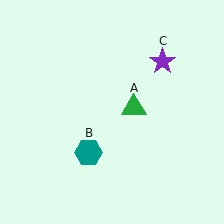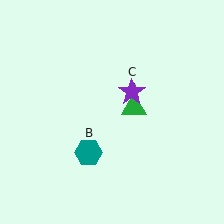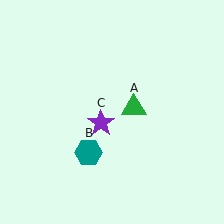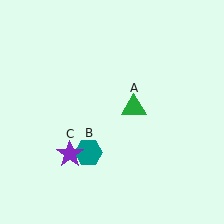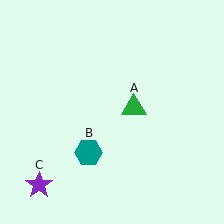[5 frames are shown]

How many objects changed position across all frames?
1 object changed position: purple star (object C).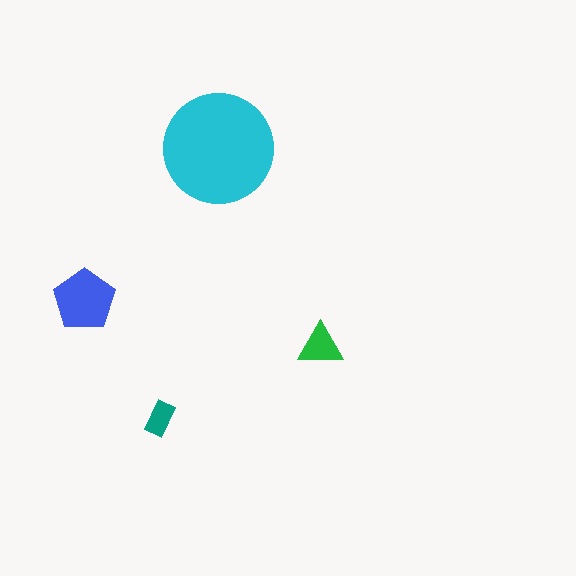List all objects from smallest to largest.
The teal rectangle, the green triangle, the blue pentagon, the cyan circle.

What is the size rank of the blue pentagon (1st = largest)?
2nd.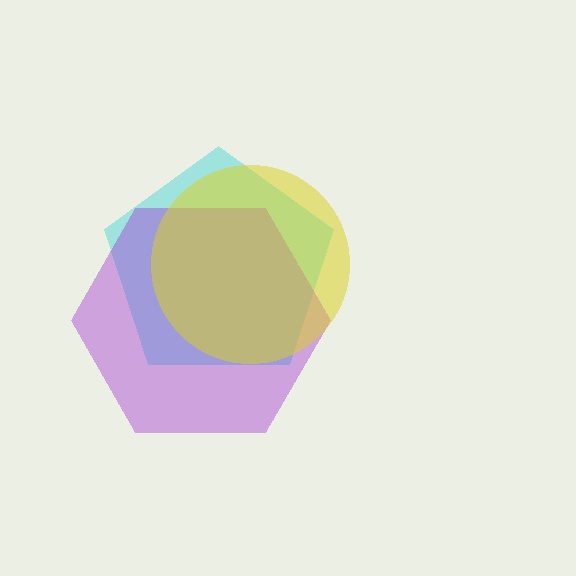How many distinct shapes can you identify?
There are 3 distinct shapes: a cyan pentagon, a purple hexagon, a yellow circle.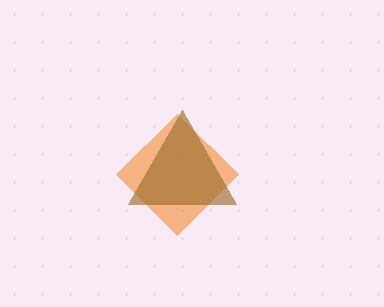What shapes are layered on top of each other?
The layered shapes are: an orange diamond, a brown triangle.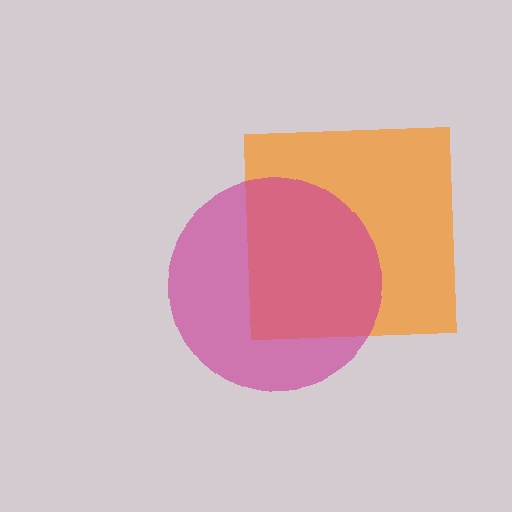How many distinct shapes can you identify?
There are 2 distinct shapes: an orange square, a magenta circle.